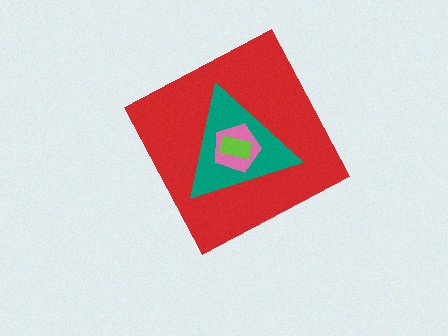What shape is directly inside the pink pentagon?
The lime rectangle.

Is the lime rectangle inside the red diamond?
Yes.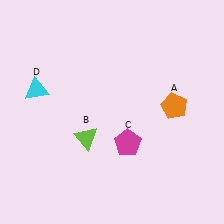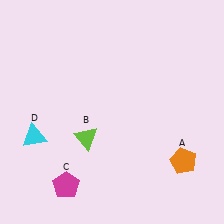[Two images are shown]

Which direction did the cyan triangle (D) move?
The cyan triangle (D) moved down.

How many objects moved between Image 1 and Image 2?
3 objects moved between the two images.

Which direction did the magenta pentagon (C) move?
The magenta pentagon (C) moved left.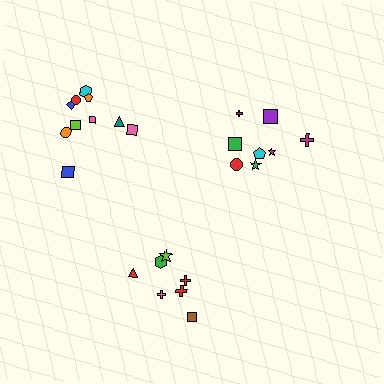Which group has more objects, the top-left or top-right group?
The top-left group.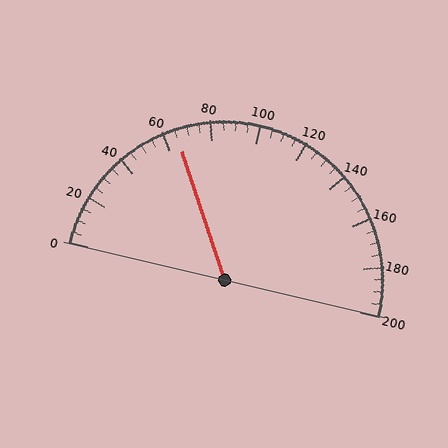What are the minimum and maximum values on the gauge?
The gauge ranges from 0 to 200.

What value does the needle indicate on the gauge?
The needle indicates approximately 65.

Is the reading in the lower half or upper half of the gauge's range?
The reading is in the lower half of the range (0 to 200).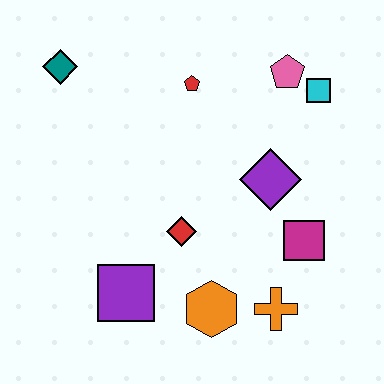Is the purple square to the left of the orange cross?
Yes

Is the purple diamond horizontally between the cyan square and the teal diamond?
Yes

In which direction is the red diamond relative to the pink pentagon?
The red diamond is below the pink pentagon.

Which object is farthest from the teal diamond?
The orange cross is farthest from the teal diamond.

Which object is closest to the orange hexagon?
The orange cross is closest to the orange hexagon.